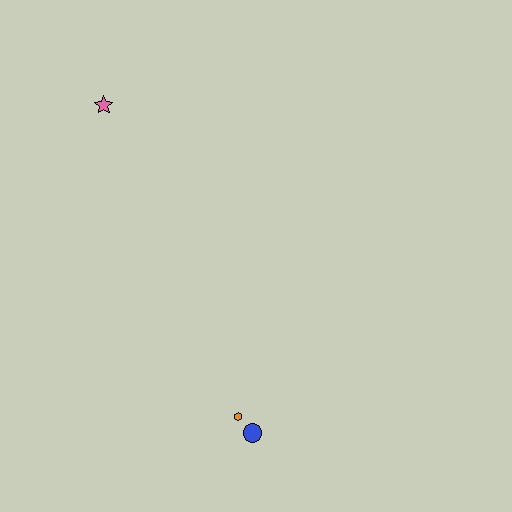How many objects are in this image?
There are 3 objects.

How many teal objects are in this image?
There are no teal objects.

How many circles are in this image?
There is 1 circle.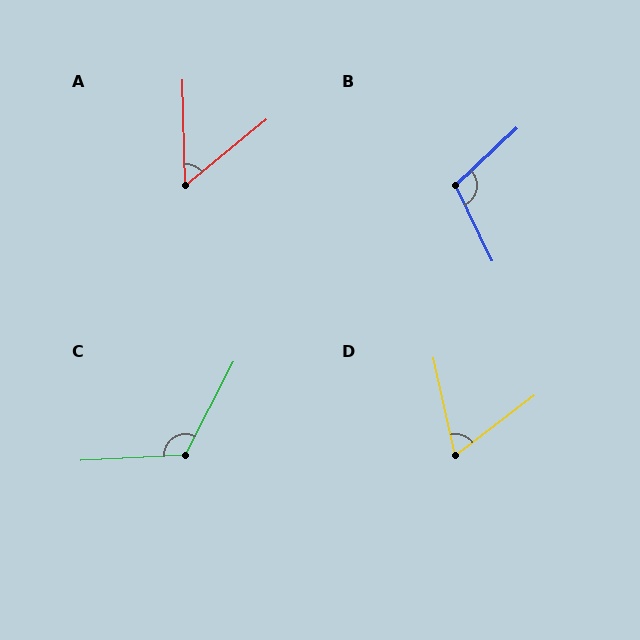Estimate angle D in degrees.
Approximately 65 degrees.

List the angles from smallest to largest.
A (52°), D (65°), B (107°), C (120°).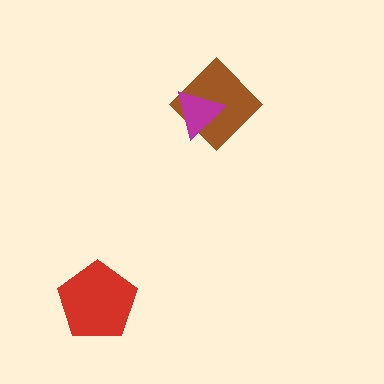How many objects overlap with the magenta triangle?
1 object overlaps with the magenta triangle.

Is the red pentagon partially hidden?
No, no other shape covers it.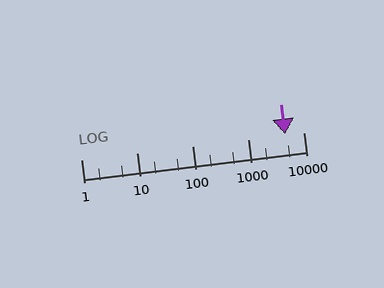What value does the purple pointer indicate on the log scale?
The pointer indicates approximately 4700.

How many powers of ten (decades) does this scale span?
The scale spans 4 decades, from 1 to 10000.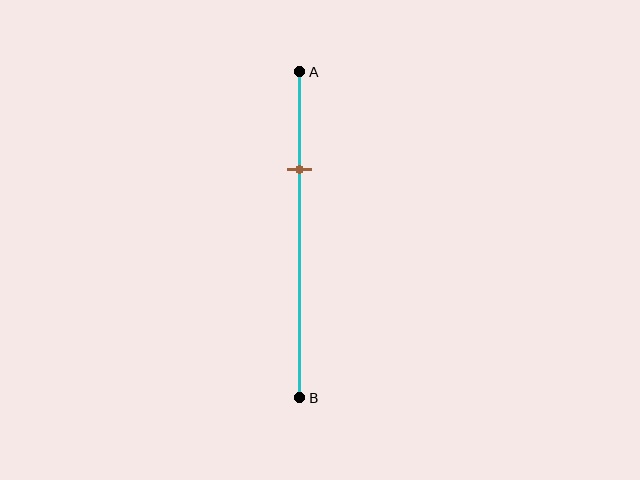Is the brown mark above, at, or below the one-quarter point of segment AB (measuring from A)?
The brown mark is below the one-quarter point of segment AB.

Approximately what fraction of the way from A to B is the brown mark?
The brown mark is approximately 30% of the way from A to B.